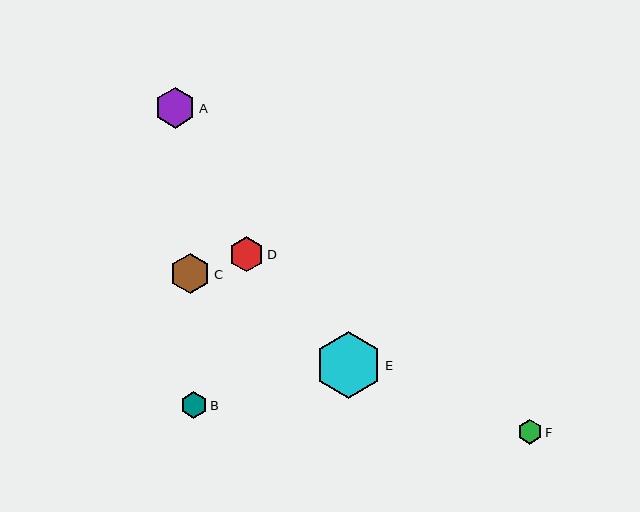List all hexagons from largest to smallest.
From largest to smallest: E, A, C, D, B, F.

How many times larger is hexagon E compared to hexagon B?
Hexagon E is approximately 2.5 times the size of hexagon B.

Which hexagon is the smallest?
Hexagon F is the smallest with a size of approximately 25 pixels.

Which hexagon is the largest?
Hexagon E is the largest with a size of approximately 67 pixels.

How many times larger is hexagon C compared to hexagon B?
Hexagon C is approximately 1.5 times the size of hexagon B.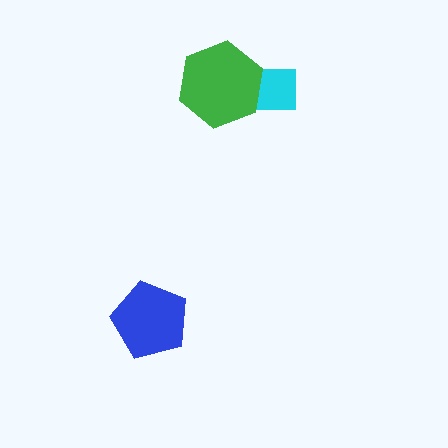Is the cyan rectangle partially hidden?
Yes, it is partially covered by another shape.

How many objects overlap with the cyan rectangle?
1 object overlaps with the cyan rectangle.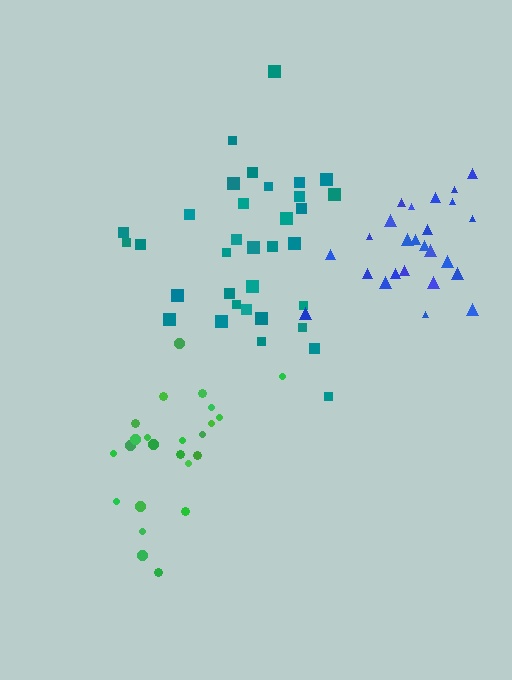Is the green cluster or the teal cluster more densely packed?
Green.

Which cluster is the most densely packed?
Green.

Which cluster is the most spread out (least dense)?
Teal.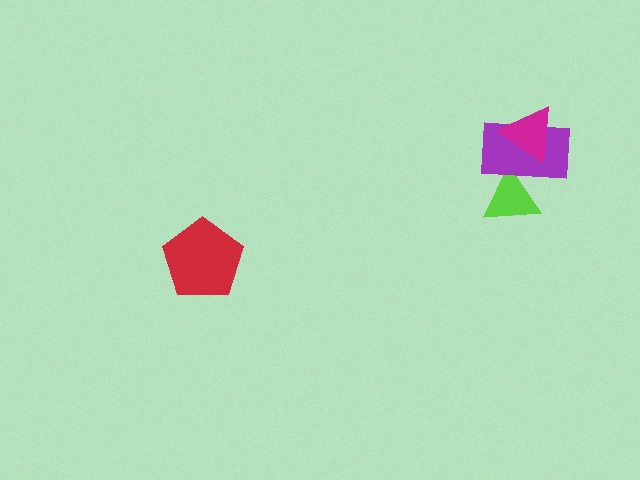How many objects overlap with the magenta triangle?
1 object overlaps with the magenta triangle.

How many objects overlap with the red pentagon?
0 objects overlap with the red pentagon.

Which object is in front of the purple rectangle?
The magenta triangle is in front of the purple rectangle.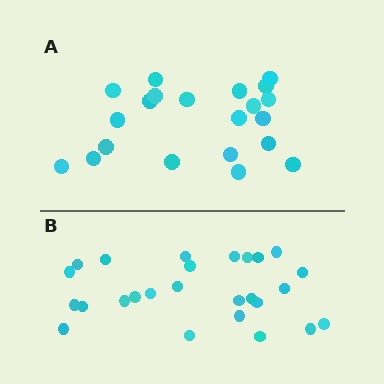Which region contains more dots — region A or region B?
Region B (the bottom region) has more dots.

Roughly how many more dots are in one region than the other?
Region B has about 5 more dots than region A.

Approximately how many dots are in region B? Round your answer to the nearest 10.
About 30 dots. (The exact count is 26, which rounds to 30.)